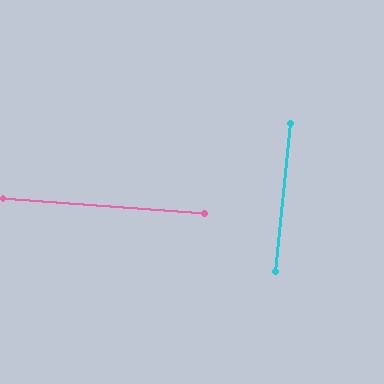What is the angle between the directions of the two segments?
Approximately 88 degrees.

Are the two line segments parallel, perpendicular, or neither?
Perpendicular — they meet at approximately 88°.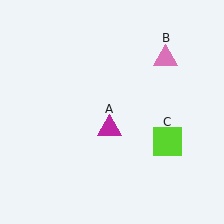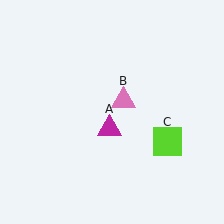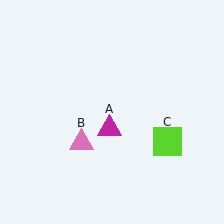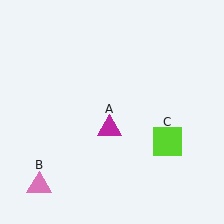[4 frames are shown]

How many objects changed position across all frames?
1 object changed position: pink triangle (object B).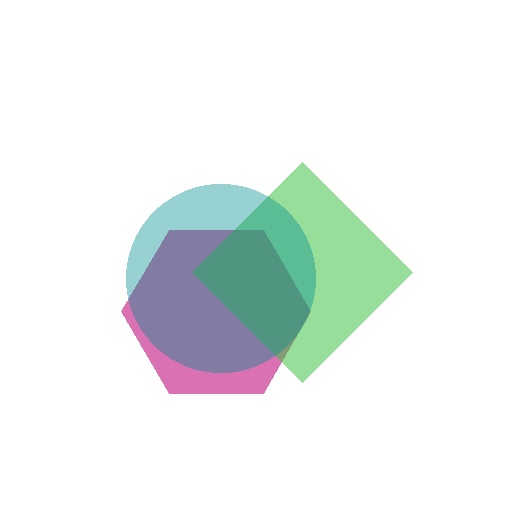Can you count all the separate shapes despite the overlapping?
Yes, there are 3 separate shapes.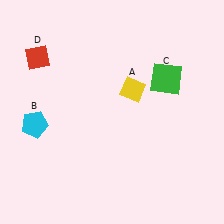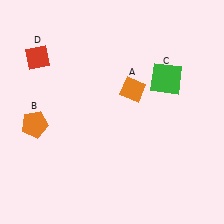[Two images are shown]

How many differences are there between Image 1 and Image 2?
There are 2 differences between the two images.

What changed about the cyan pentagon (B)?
In Image 1, B is cyan. In Image 2, it changed to orange.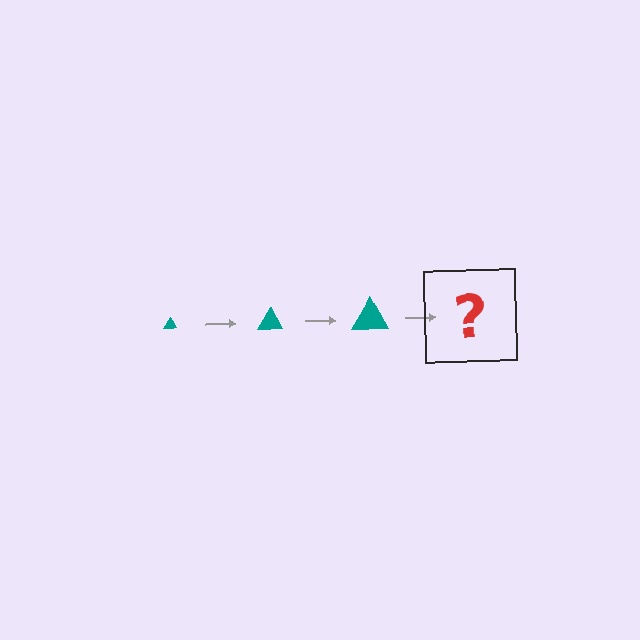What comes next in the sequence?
The next element should be a teal triangle, larger than the previous one.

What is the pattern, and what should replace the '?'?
The pattern is that the triangle gets progressively larger each step. The '?' should be a teal triangle, larger than the previous one.